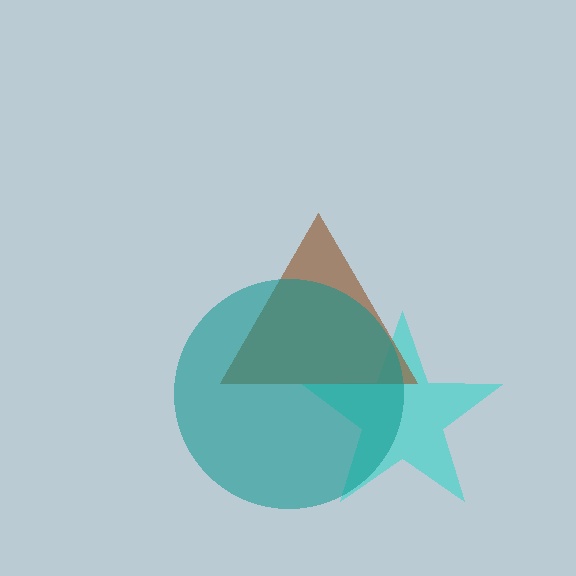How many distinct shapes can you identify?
There are 3 distinct shapes: a cyan star, a brown triangle, a teal circle.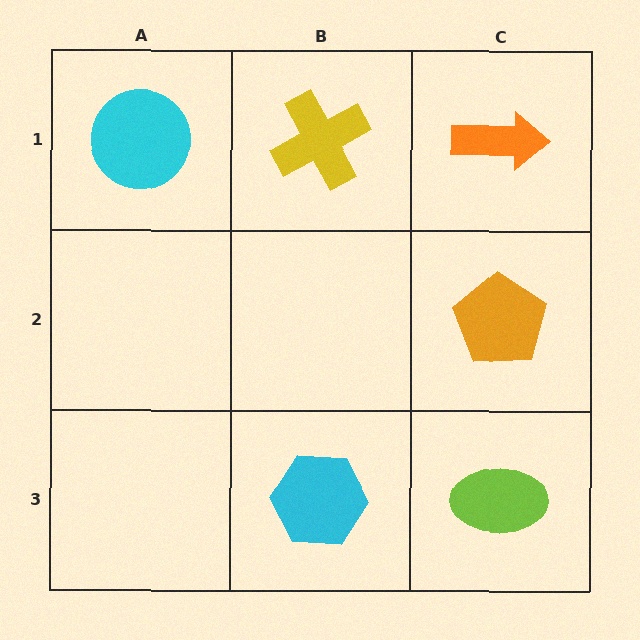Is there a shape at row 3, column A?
No, that cell is empty.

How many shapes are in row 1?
3 shapes.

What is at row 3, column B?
A cyan hexagon.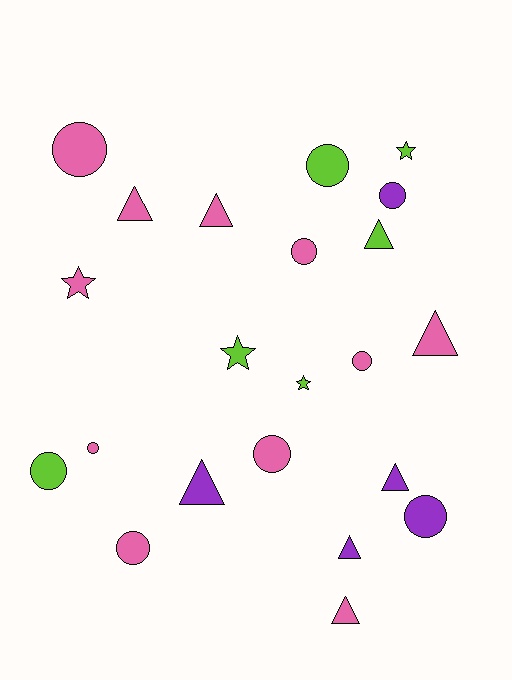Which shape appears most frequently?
Circle, with 10 objects.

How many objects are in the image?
There are 22 objects.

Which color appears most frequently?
Pink, with 11 objects.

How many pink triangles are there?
There are 4 pink triangles.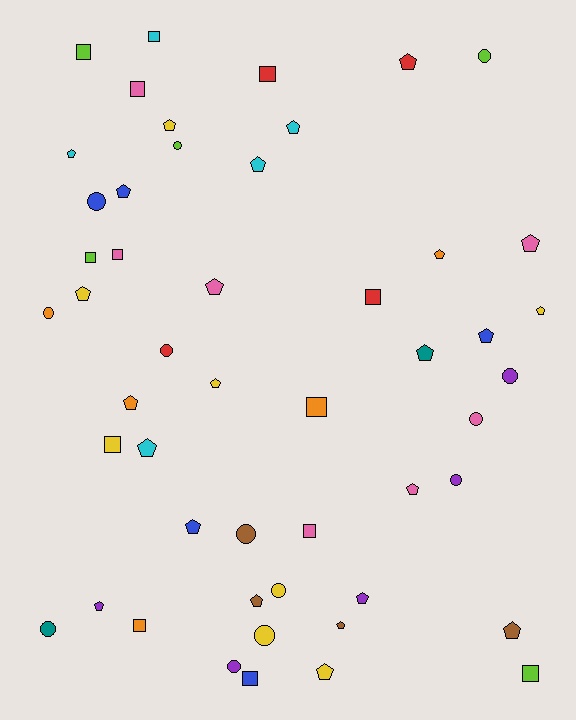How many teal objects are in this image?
There are 2 teal objects.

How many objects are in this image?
There are 50 objects.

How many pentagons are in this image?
There are 24 pentagons.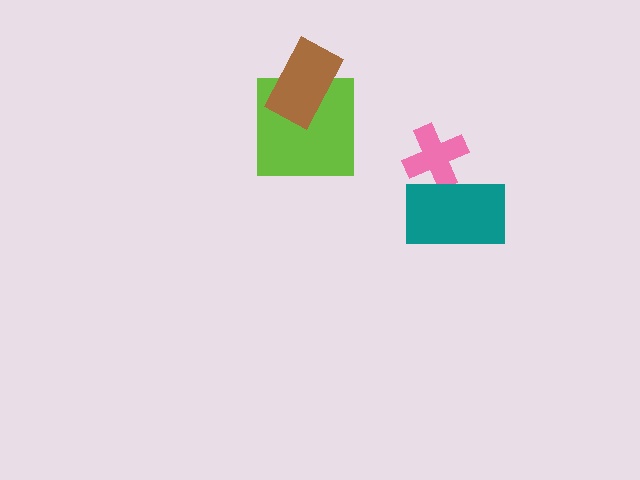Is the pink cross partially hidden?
Yes, it is partially covered by another shape.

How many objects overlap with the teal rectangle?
1 object overlaps with the teal rectangle.